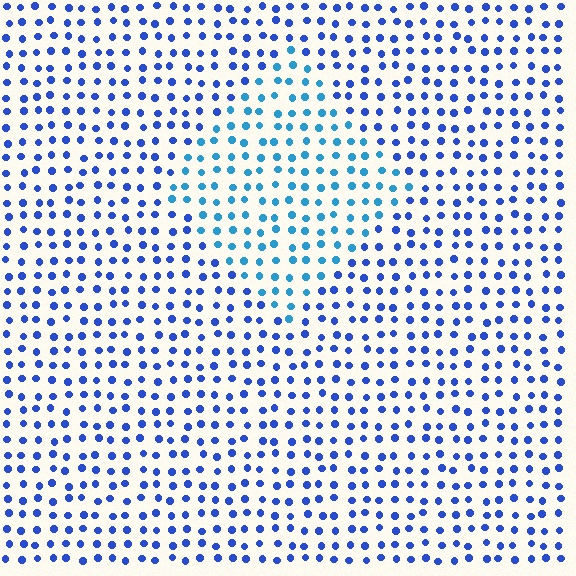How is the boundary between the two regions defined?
The boundary is defined purely by a slight shift in hue (about 29 degrees). Spacing, size, and orientation are identical on both sides.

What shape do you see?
I see a diamond.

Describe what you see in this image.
The image is filled with small blue elements in a uniform arrangement. A diamond-shaped region is visible where the elements are tinted to a slightly different hue, forming a subtle color boundary.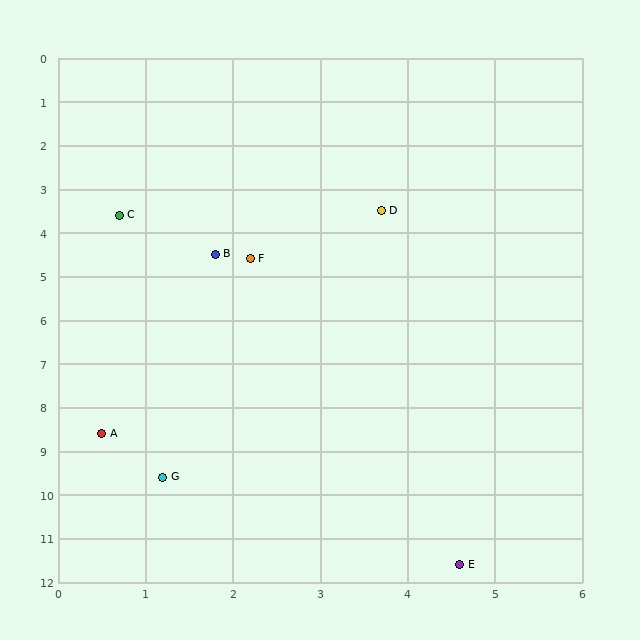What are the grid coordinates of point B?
Point B is at approximately (1.8, 4.5).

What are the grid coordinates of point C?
Point C is at approximately (0.7, 3.6).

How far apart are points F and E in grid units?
Points F and E are about 7.4 grid units apart.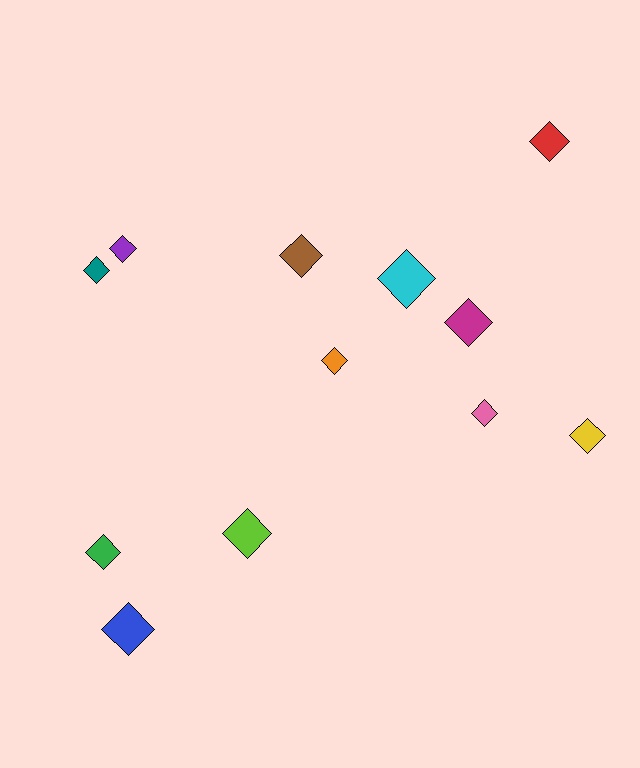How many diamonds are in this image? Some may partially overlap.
There are 12 diamonds.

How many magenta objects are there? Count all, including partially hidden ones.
There is 1 magenta object.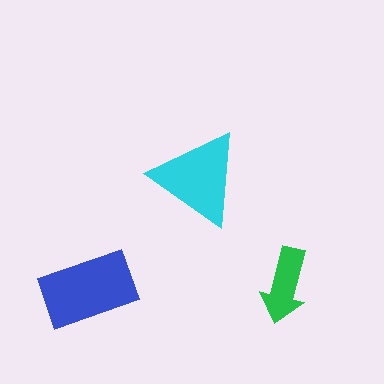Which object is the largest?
The blue rectangle.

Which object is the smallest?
The green arrow.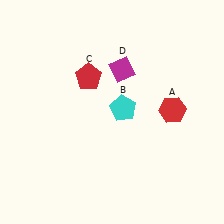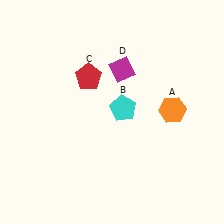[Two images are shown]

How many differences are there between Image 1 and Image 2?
There is 1 difference between the two images.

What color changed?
The hexagon (A) changed from red in Image 1 to orange in Image 2.